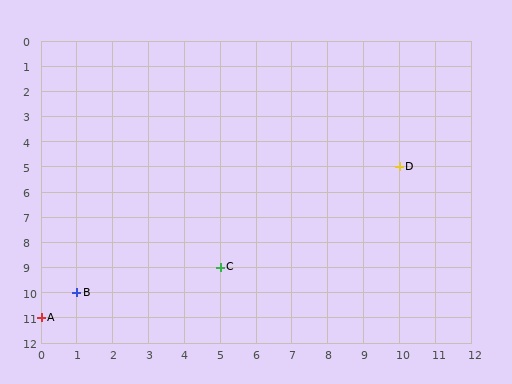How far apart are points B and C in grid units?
Points B and C are 4 columns and 1 row apart (about 4.1 grid units diagonally).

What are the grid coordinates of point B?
Point B is at grid coordinates (1, 10).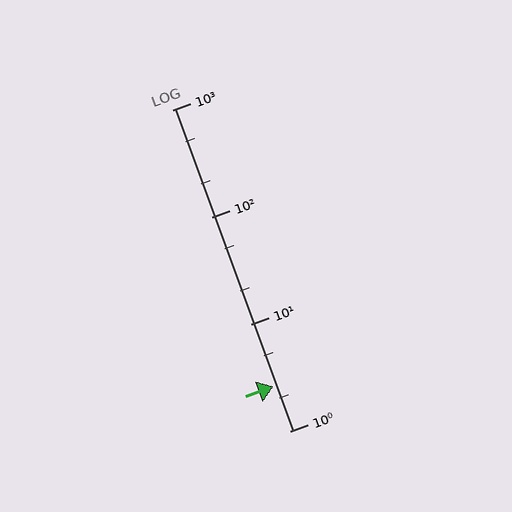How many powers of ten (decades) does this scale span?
The scale spans 3 decades, from 1 to 1000.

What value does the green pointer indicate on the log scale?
The pointer indicates approximately 2.6.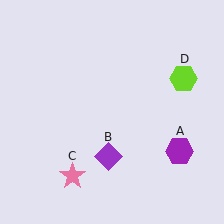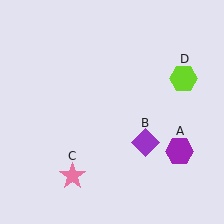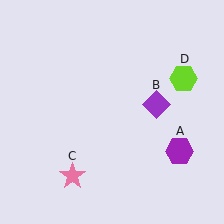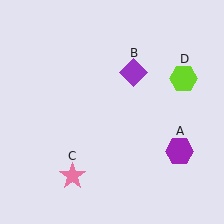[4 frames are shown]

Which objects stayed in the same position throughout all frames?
Purple hexagon (object A) and pink star (object C) and lime hexagon (object D) remained stationary.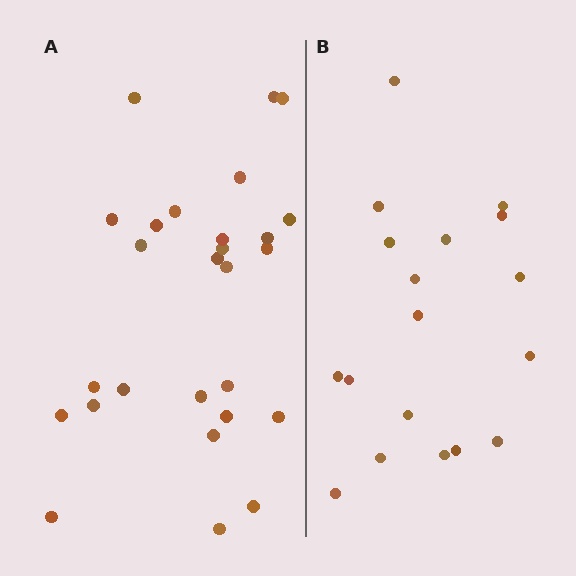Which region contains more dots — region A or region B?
Region A (the left region) has more dots.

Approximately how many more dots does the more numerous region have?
Region A has roughly 8 or so more dots than region B.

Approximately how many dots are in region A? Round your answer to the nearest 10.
About 30 dots. (The exact count is 27, which rounds to 30.)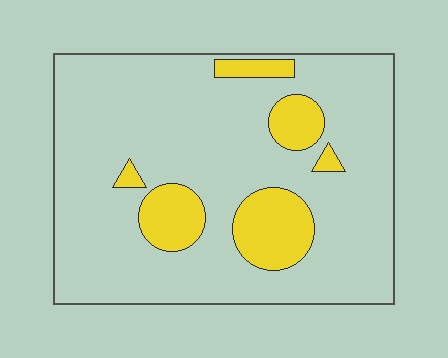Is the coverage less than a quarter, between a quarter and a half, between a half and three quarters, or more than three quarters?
Less than a quarter.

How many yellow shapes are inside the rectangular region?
6.